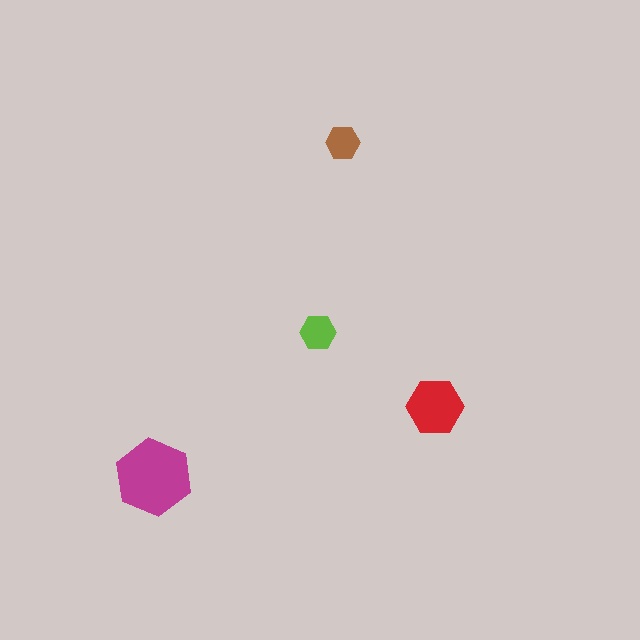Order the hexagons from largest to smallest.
the magenta one, the red one, the lime one, the brown one.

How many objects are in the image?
There are 4 objects in the image.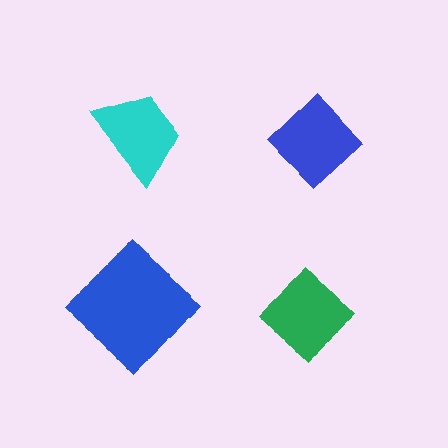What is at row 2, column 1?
A blue diamond.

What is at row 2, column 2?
A green diamond.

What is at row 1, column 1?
A cyan trapezoid.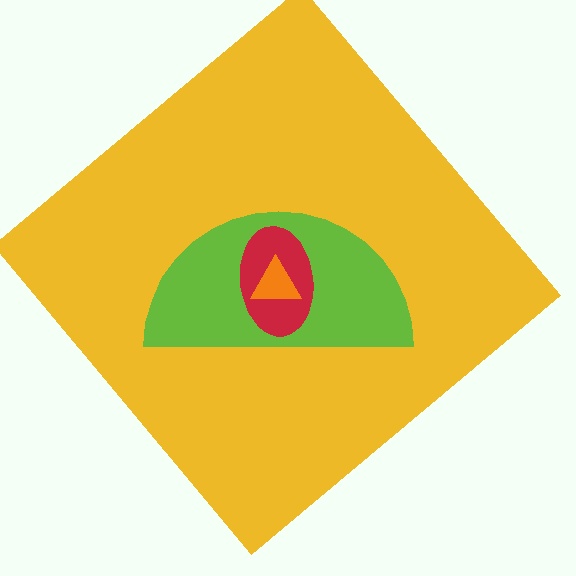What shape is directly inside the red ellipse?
The orange triangle.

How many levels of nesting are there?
4.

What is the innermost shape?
The orange triangle.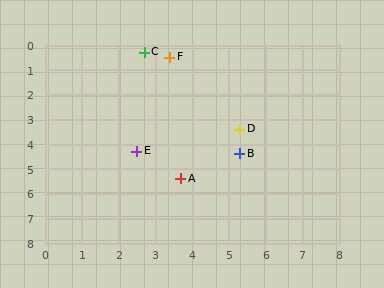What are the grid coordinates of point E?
Point E is at approximately (2.5, 4.3).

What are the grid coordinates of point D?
Point D is at approximately (5.3, 3.4).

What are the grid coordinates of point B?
Point B is at approximately (5.3, 4.4).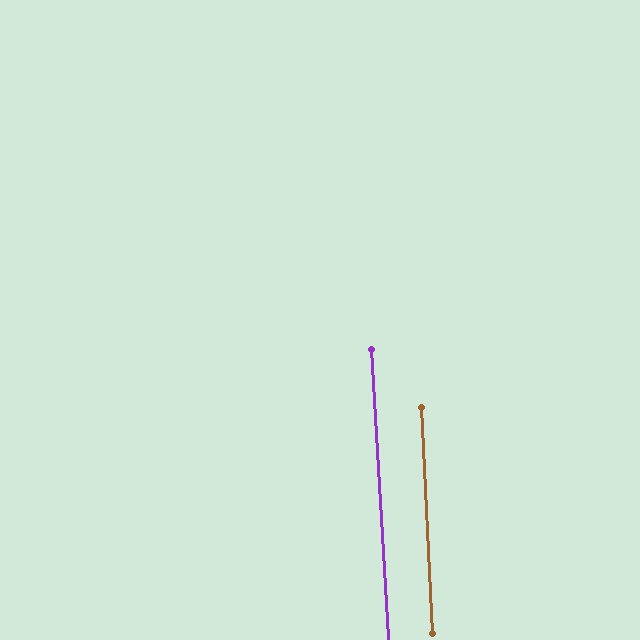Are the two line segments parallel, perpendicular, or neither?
Parallel — their directions differ by only 0.7°.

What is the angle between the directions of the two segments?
Approximately 1 degree.